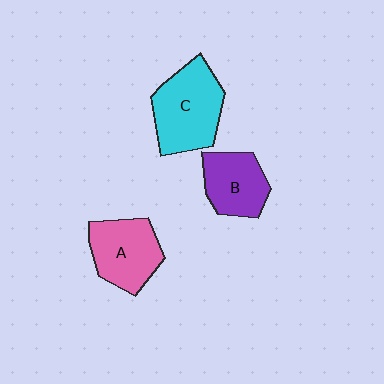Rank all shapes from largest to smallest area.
From largest to smallest: C (cyan), A (pink), B (purple).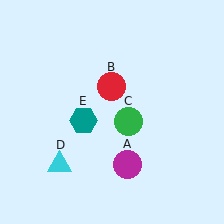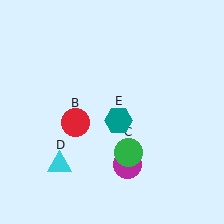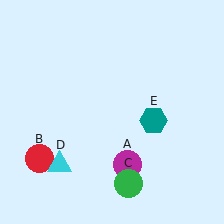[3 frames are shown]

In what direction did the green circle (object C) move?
The green circle (object C) moved down.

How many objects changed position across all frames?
3 objects changed position: red circle (object B), green circle (object C), teal hexagon (object E).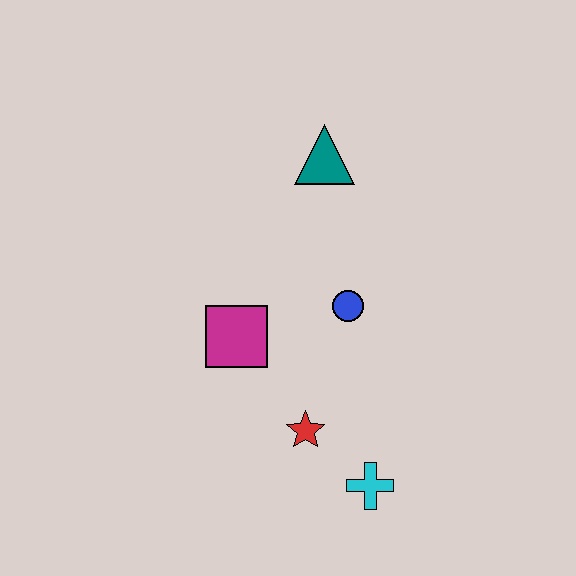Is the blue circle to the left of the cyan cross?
Yes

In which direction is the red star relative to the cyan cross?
The red star is to the left of the cyan cross.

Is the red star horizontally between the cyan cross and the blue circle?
No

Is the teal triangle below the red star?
No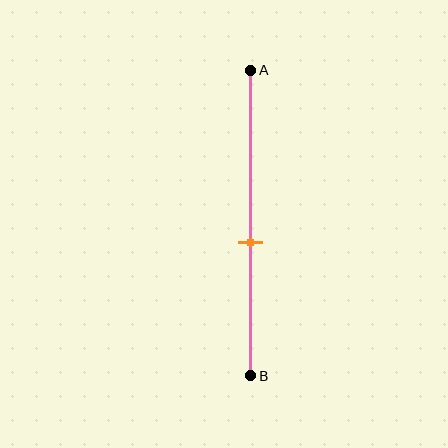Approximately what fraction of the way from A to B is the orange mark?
The orange mark is approximately 55% of the way from A to B.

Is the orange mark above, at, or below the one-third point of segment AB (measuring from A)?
The orange mark is below the one-third point of segment AB.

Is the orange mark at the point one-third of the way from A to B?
No, the mark is at about 55% from A, not at the 33% one-third point.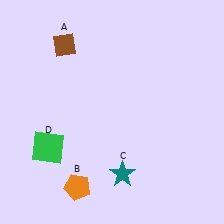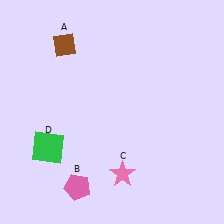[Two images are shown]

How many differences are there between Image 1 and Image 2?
There are 2 differences between the two images.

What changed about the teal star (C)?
In Image 1, C is teal. In Image 2, it changed to pink.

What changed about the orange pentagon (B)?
In Image 1, B is orange. In Image 2, it changed to pink.